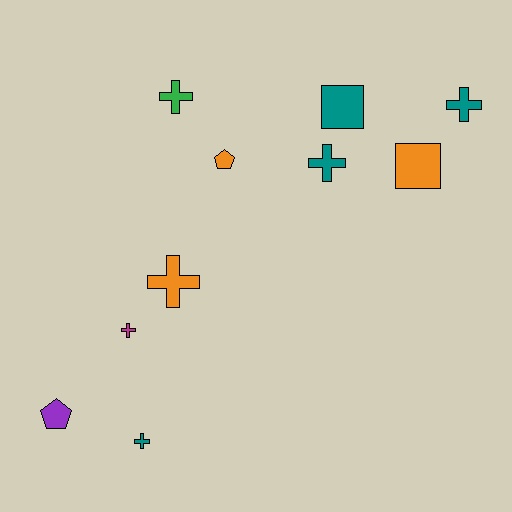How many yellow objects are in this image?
There are no yellow objects.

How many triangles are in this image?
There are no triangles.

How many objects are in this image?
There are 10 objects.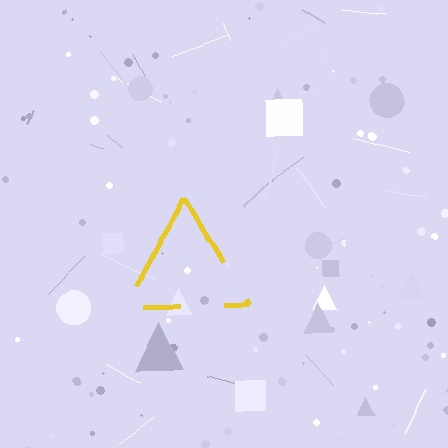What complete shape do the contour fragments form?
The contour fragments form a triangle.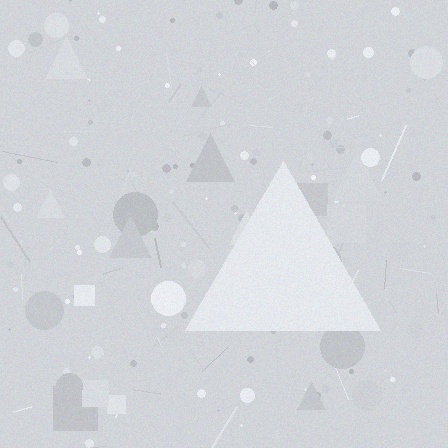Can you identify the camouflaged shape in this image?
The camouflaged shape is a triangle.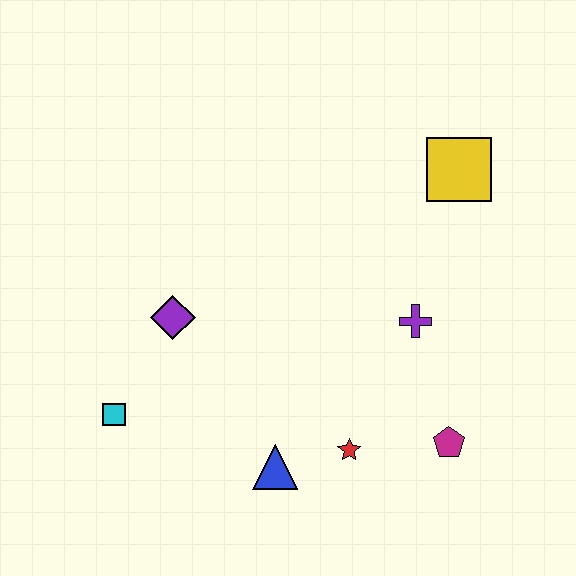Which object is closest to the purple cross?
The magenta pentagon is closest to the purple cross.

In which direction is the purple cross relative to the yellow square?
The purple cross is below the yellow square.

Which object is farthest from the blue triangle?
The yellow square is farthest from the blue triangle.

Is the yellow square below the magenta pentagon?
No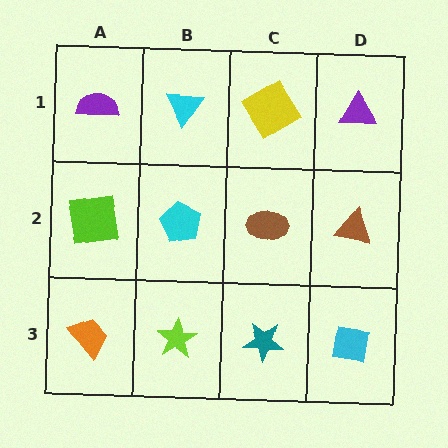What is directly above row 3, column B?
A cyan pentagon.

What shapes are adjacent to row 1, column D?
A brown triangle (row 2, column D), a yellow diamond (row 1, column C).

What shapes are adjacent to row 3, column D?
A brown triangle (row 2, column D), a teal star (row 3, column C).